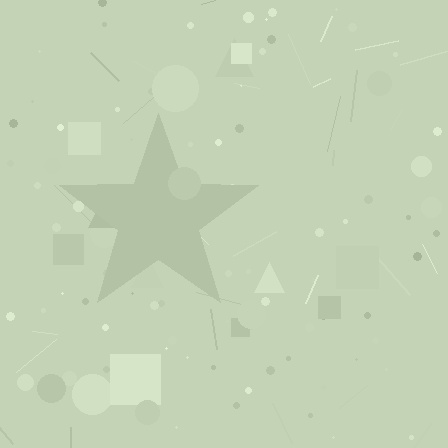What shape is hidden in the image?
A star is hidden in the image.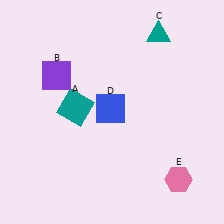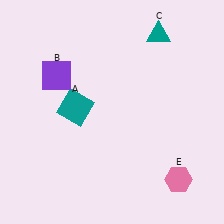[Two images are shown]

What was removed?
The blue square (D) was removed in Image 2.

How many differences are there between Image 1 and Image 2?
There is 1 difference between the two images.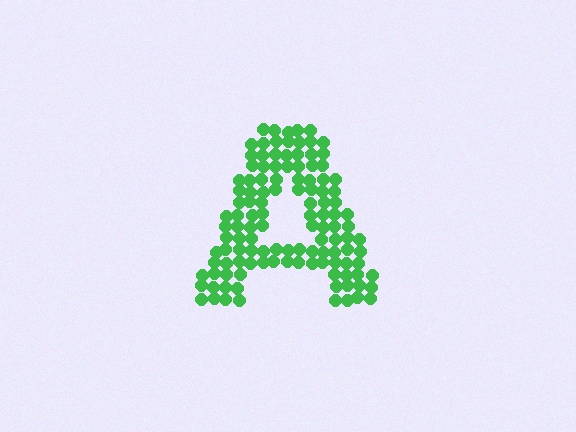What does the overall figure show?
The overall figure shows the letter A.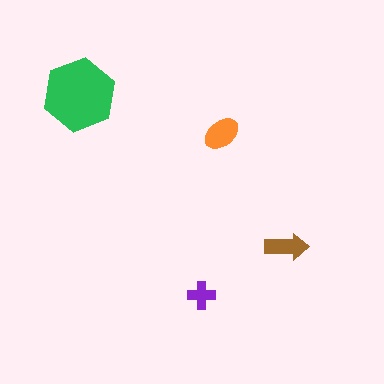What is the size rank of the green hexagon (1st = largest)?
1st.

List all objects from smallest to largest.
The purple cross, the brown arrow, the orange ellipse, the green hexagon.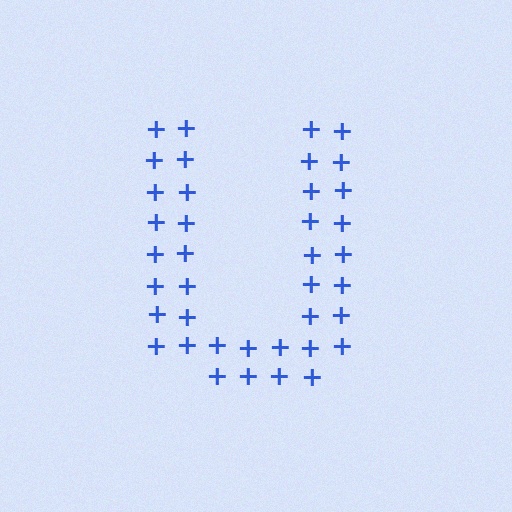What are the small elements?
The small elements are plus signs.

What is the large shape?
The large shape is the letter U.